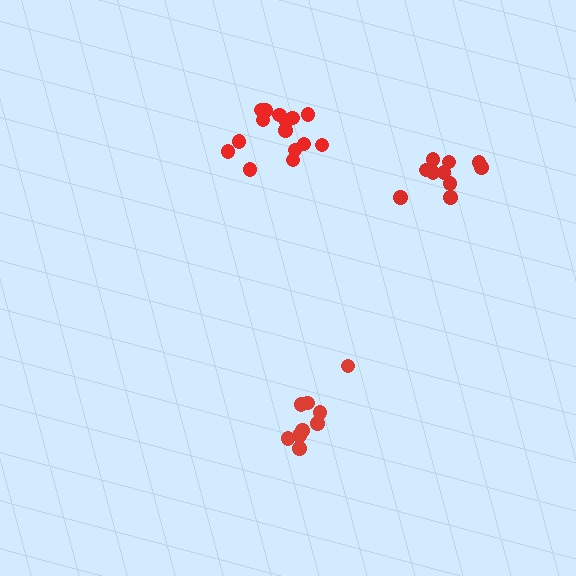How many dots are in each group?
Group 1: 11 dots, Group 2: 9 dots, Group 3: 15 dots (35 total).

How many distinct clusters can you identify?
There are 3 distinct clusters.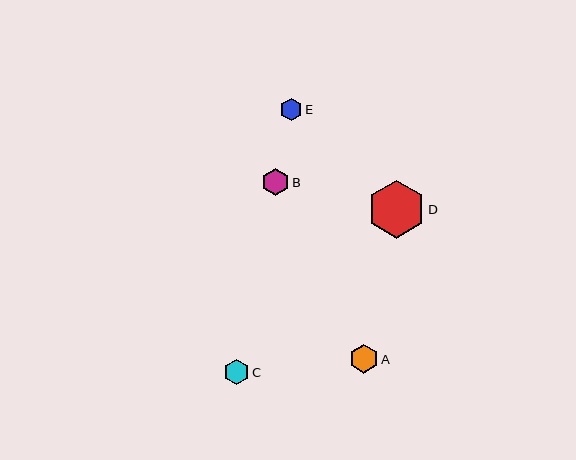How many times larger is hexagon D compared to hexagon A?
Hexagon D is approximately 2.0 times the size of hexagon A.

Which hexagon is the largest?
Hexagon D is the largest with a size of approximately 58 pixels.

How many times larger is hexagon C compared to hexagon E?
Hexagon C is approximately 1.1 times the size of hexagon E.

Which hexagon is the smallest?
Hexagon E is the smallest with a size of approximately 22 pixels.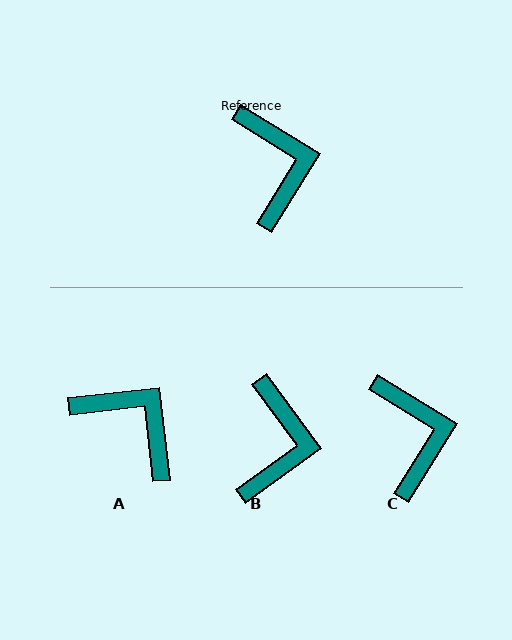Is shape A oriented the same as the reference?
No, it is off by about 38 degrees.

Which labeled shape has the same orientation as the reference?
C.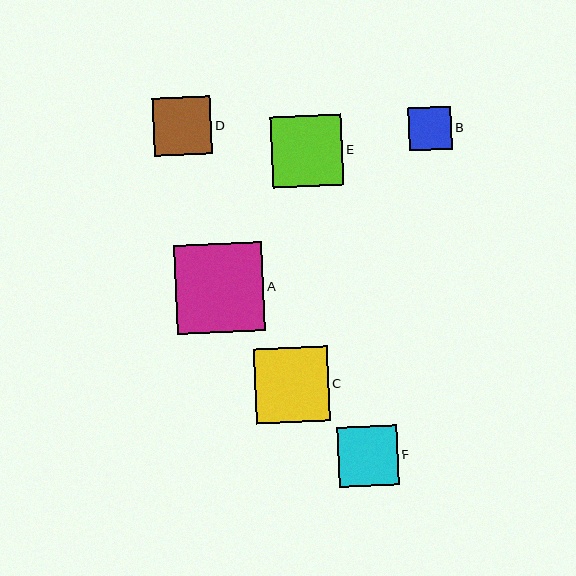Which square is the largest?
Square A is the largest with a size of approximately 88 pixels.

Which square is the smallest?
Square B is the smallest with a size of approximately 44 pixels.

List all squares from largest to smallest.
From largest to smallest: A, C, E, F, D, B.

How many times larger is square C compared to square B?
Square C is approximately 1.7 times the size of square B.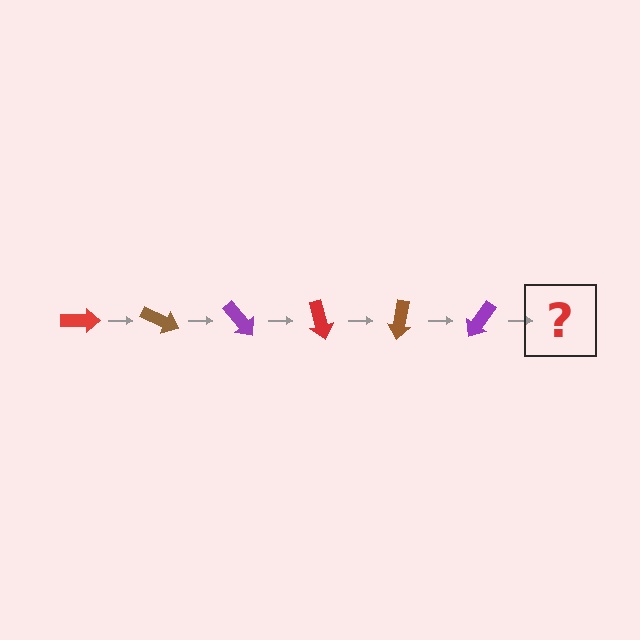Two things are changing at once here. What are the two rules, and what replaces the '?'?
The two rules are that it rotates 25 degrees each step and the color cycles through red, brown, and purple. The '?' should be a red arrow, rotated 150 degrees from the start.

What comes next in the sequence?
The next element should be a red arrow, rotated 150 degrees from the start.